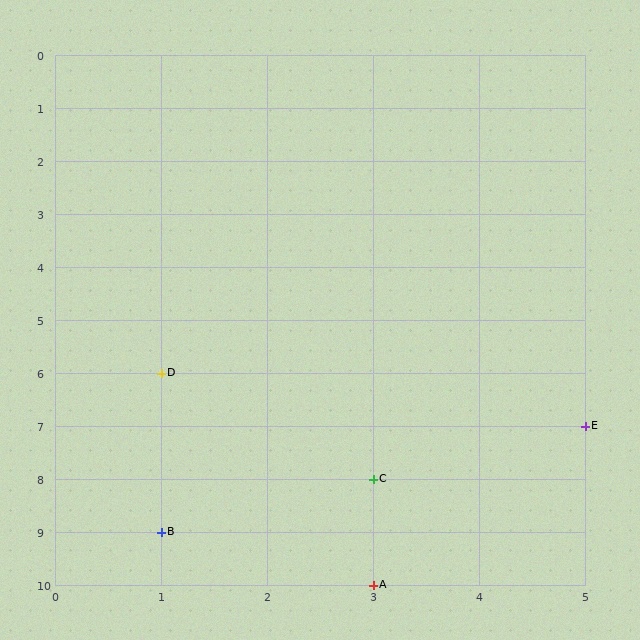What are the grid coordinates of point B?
Point B is at grid coordinates (1, 9).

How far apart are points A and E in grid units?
Points A and E are 2 columns and 3 rows apart (about 3.6 grid units diagonally).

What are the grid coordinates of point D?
Point D is at grid coordinates (1, 6).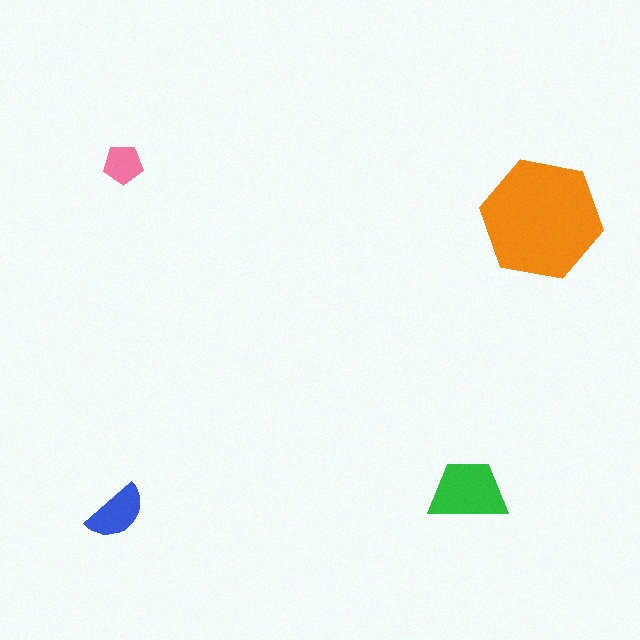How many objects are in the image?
There are 4 objects in the image.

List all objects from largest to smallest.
The orange hexagon, the green trapezoid, the blue semicircle, the pink pentagon.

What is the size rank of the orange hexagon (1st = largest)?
1st.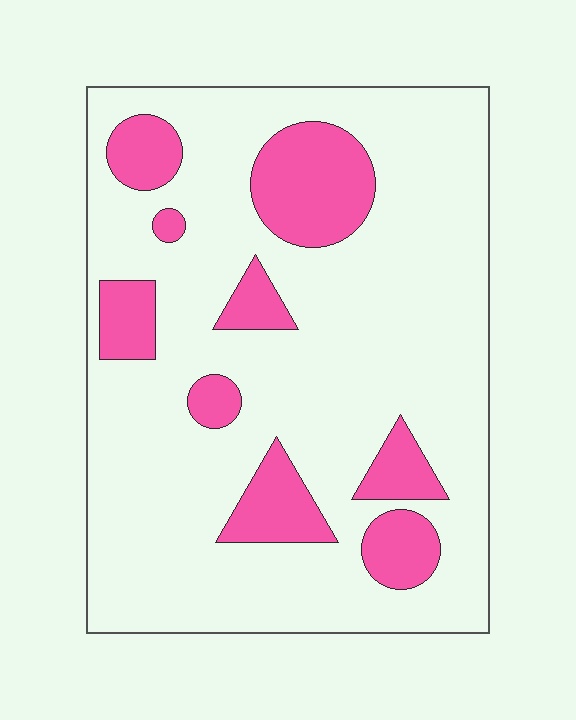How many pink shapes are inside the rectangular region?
9.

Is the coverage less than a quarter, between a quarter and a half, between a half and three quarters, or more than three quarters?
Less than a quarter.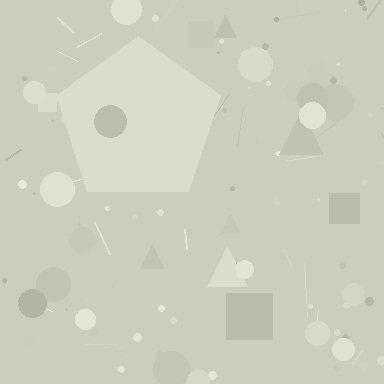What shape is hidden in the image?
A pentagon is hidden in the image.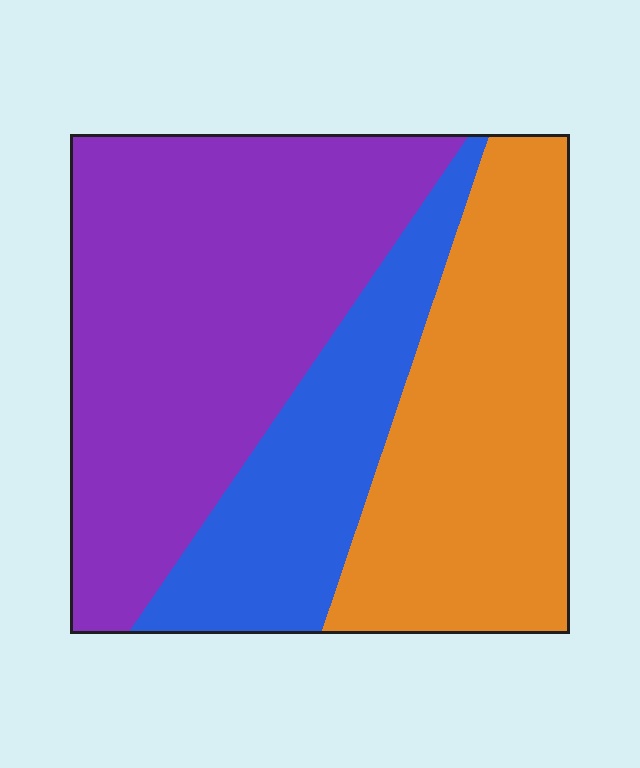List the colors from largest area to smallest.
From largest to smallest: purple, orange, blue.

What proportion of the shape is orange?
Orange covers around 35% of the shape.